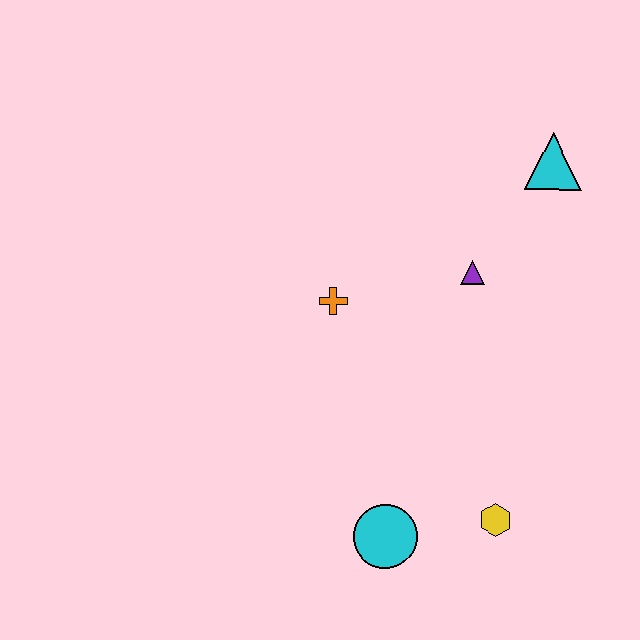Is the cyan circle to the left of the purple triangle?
Yes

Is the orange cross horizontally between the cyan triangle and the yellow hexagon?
No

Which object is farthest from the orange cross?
The yellow hexagon is farthest from the orange cross.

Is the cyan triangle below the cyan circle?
No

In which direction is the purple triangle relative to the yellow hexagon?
The purple triangle is above the yellow hexagon.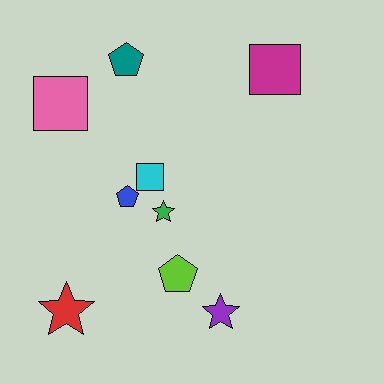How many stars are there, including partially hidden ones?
There are 3 stars.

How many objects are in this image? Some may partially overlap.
There are 9 objects.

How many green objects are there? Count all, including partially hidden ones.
There is 1 green object.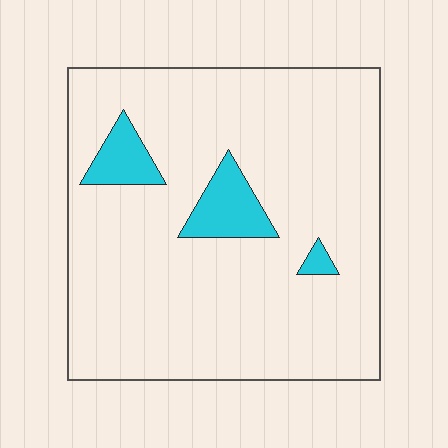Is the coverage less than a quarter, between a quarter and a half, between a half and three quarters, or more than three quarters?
Less than a quarter.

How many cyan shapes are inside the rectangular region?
3.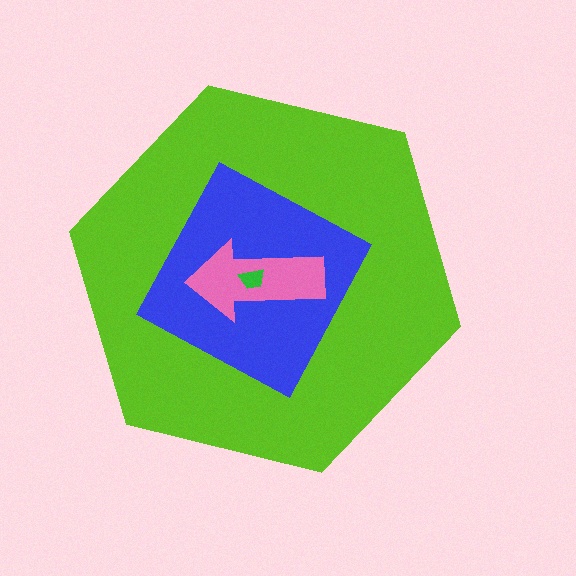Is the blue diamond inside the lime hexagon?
Yes.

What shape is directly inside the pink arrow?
The green trapezoid.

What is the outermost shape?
The lime hexagon.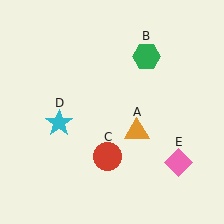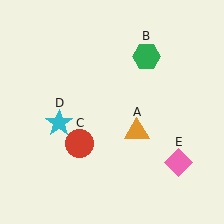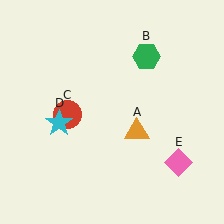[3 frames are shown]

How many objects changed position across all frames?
1 object changed position: red circle (object C).